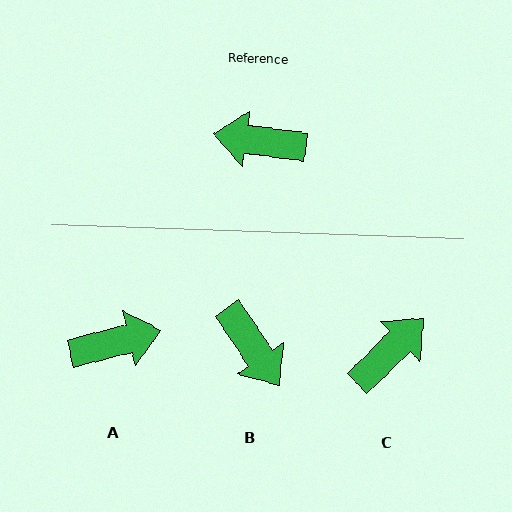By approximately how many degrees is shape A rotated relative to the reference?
Approximately 158 degrees clockwise.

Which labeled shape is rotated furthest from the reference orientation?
A, about 158 degrees away.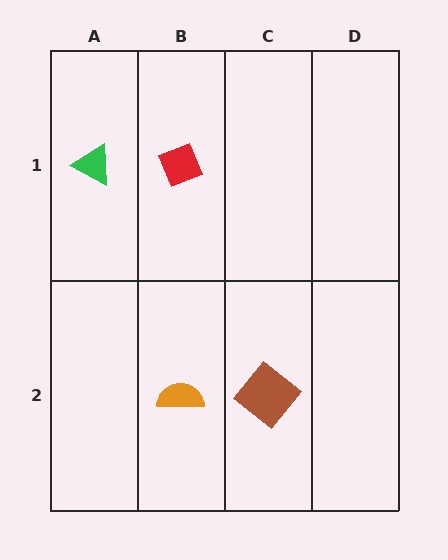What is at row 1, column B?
A red diamond.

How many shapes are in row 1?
2 shapes.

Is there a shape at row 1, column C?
No, that cell is empty.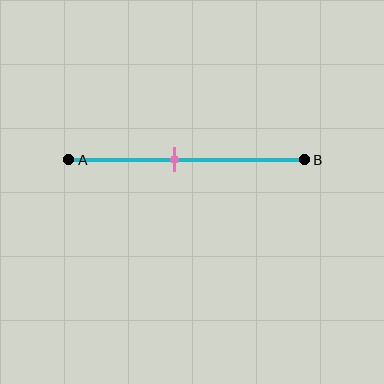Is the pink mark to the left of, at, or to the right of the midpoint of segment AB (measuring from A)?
The pink mark is to the left of the midpoint of segment AB.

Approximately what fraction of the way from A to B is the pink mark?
The pink mark is approximately 45% of the way from A to B.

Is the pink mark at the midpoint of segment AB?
No, the mark is at about 45% from A, not at the 50% midpoint.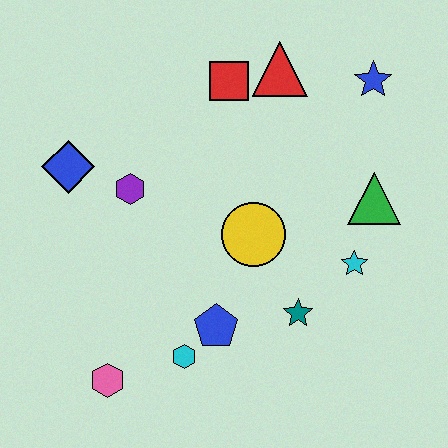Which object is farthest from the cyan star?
The blue diamond is farthest from the cyan star.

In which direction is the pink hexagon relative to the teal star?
The pink hexagon is to the left of the teal star.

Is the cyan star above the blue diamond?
No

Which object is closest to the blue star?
The red triangle is closest to the blue star.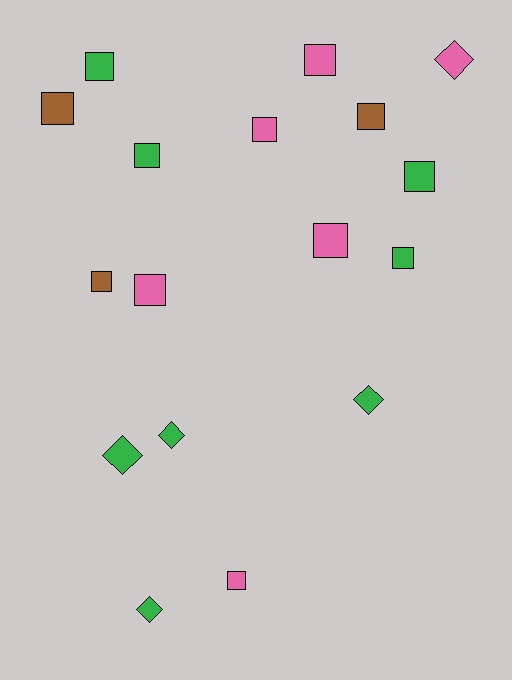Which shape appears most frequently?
Square, with 12 objects.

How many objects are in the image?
There are 17 objects.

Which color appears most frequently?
Green, with 8 objects.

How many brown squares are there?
There are 3 brown squares.